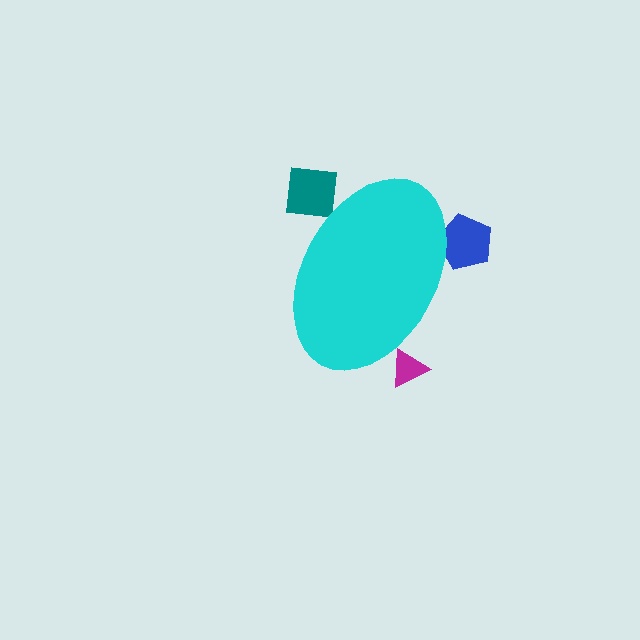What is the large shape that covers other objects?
A cyan ellipse.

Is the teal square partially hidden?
Yes, the teal square is partially hidden behind the cyan ellipse.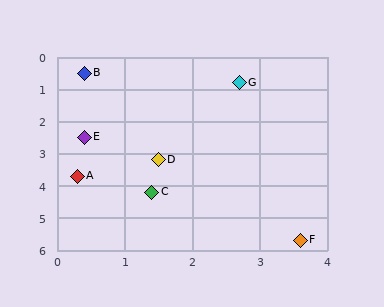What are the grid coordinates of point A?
Point A is at approximately (0.3, 3.7).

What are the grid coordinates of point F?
Point F is at approximately (3.6, 5.7).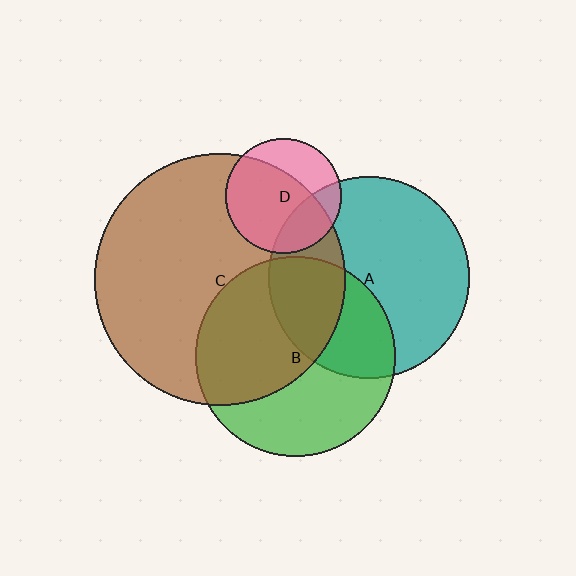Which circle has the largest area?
Circle C (brown).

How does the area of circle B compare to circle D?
Approximately 3.0 times.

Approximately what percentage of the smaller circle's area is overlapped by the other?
Approximately 35%.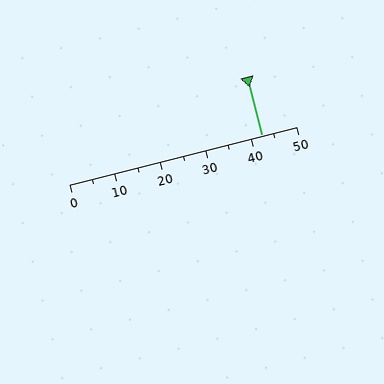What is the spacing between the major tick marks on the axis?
The major ticks are spaced 10 apart.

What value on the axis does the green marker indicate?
The marker indicates approximately 42.5.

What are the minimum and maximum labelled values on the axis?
The axis runs from 0 to 50.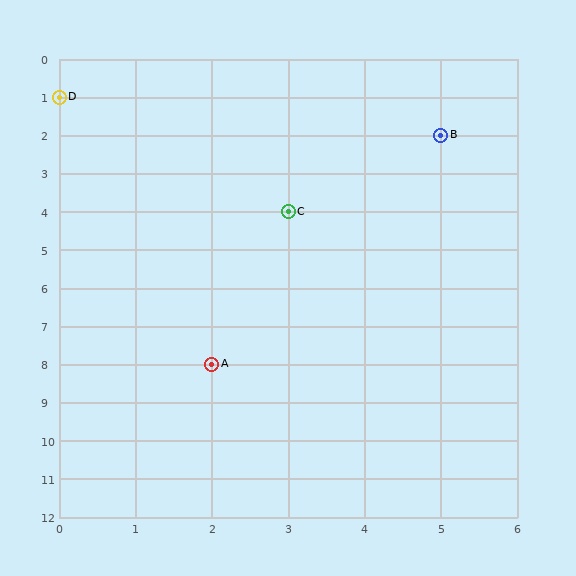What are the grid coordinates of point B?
Point B is at grid coordinates (5, 2).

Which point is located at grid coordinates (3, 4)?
Point C is at (3, 4).